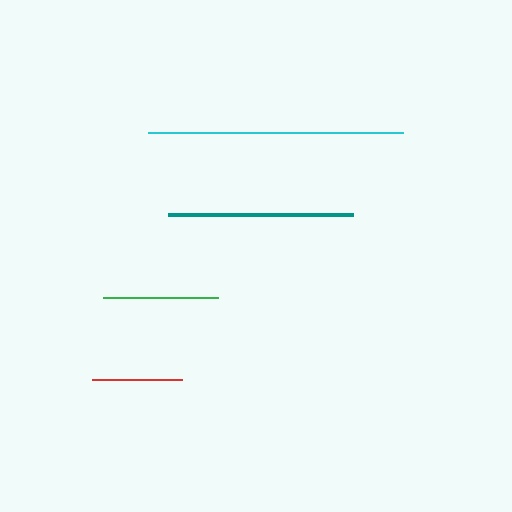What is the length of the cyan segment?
The cyan segment is approximately 255 pixels long.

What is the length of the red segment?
The red segment is approximately 90 pixels long.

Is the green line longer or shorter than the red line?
The green line is longer than the red line.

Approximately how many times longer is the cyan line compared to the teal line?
The cyan line is approximately 1.4 times the length of the teal line.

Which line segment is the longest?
The cyan line is the longest at approximately 255 pixels.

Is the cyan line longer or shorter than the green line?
The cyan line is longer than the green line.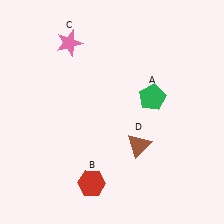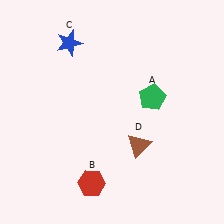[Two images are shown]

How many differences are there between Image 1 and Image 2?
There is 1 difference between the two images.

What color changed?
The star (C) changed from pink in Image 1 to blue in Image 2.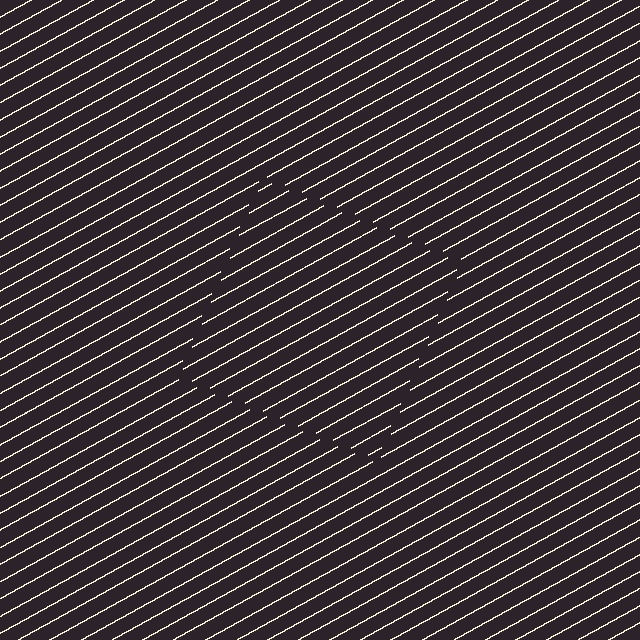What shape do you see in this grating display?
An illusory square. The interior of the shape contains the same grating, shifted by half a period — the contour is defined by the phase discontinuity where line-ends from the inner and outer gratings abut.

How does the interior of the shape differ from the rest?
The interior of the shape contains the same grating, shifted by half a period — the contour is defined by the phase discontinuity where line-ends from the inner and outer gratings abut.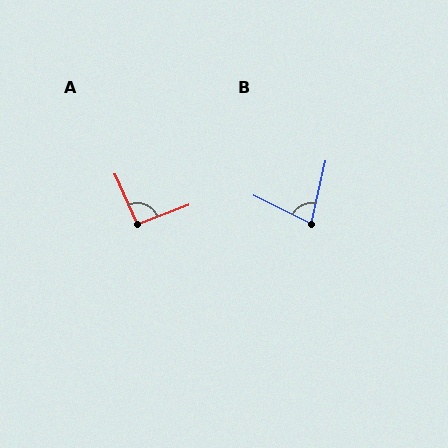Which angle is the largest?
A, at approximately 93 degrees.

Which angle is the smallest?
B, at approximately 77 degrees.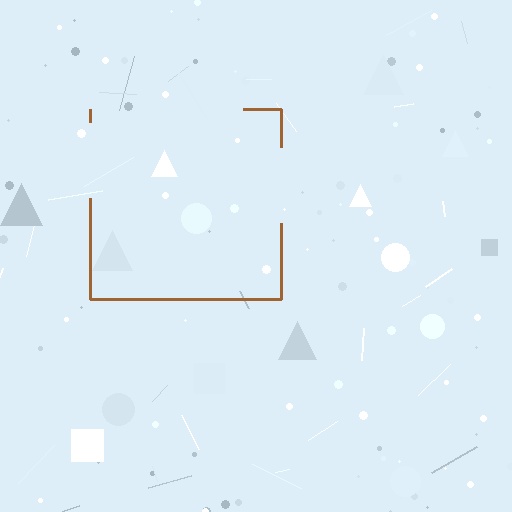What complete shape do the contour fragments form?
The contour fragments form a square.